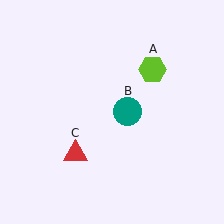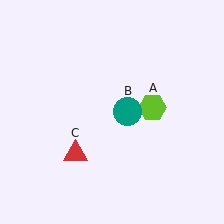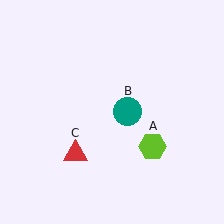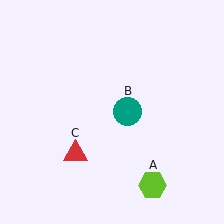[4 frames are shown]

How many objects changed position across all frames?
1 object changed position: lime hexagon (object A).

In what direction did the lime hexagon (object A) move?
The lime hexagon (object A) moved down.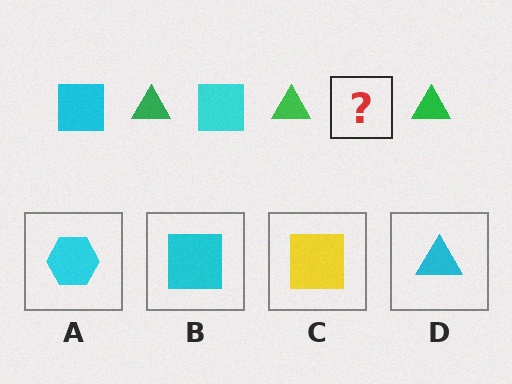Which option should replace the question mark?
Option B.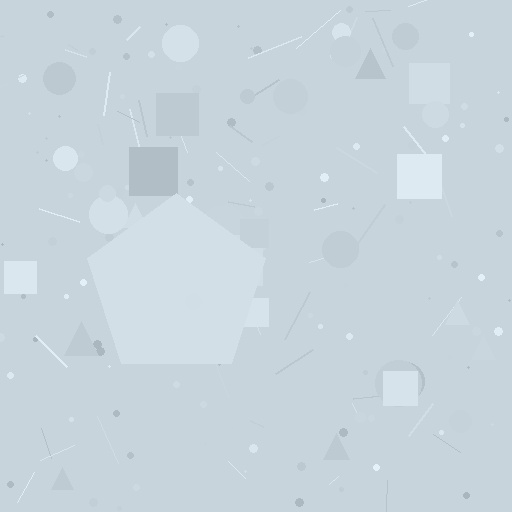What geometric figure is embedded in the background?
A pentagon is embedded in the background.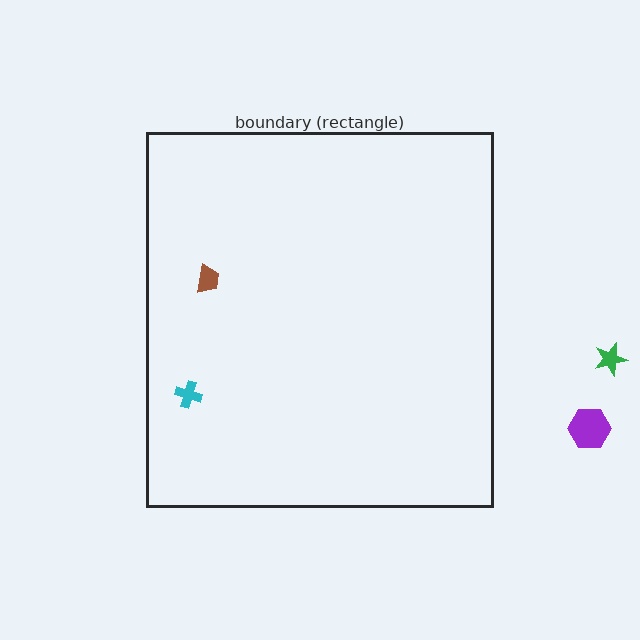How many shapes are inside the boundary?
2 inside, 2 outside.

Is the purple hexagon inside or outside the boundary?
Outside.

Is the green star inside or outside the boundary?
Outside.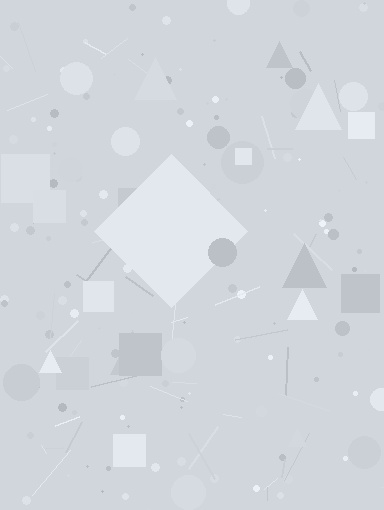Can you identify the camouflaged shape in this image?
The camouflaged shape is a diamond.